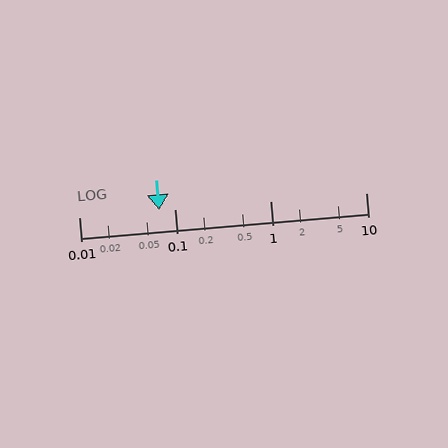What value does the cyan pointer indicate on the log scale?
The pointer indicates approximately 0.069.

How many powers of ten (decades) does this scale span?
The scale spans 3 decades, from 0.01 to 10.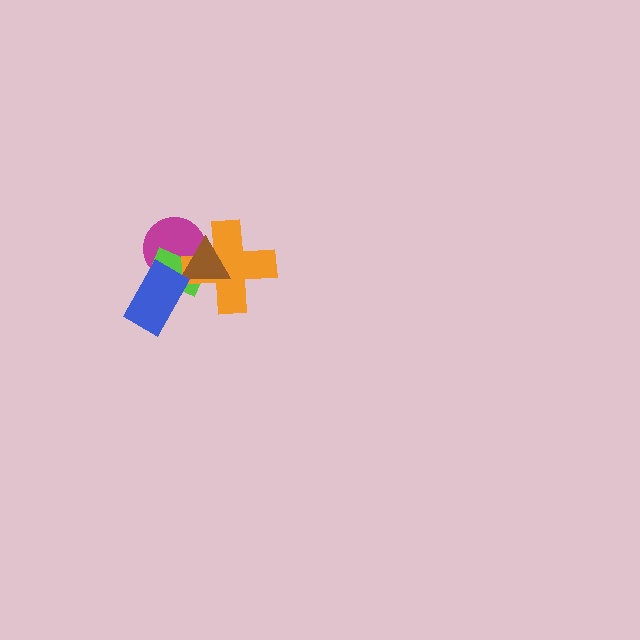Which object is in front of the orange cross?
The brown triangle is in front of the orange cross.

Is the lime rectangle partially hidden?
Yes, it is partially covered by another shape.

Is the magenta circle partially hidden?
Yes, it is partially covered by another shape.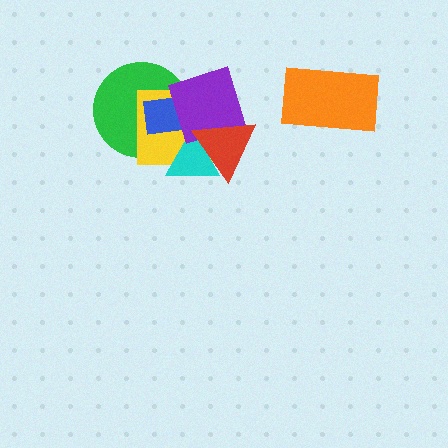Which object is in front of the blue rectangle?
The purple diamond is in front of the blue rectangle.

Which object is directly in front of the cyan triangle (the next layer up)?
The blue rectangle is directly in front of the cyan triangle.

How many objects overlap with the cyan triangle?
4 objects overlap with the cyan triangle.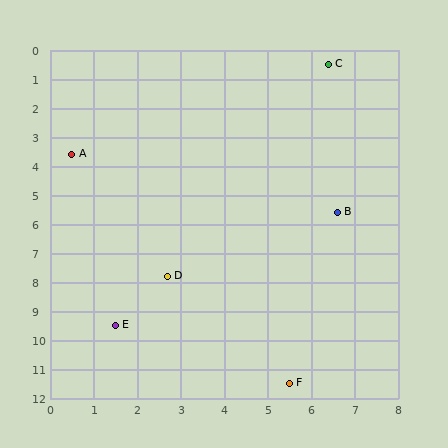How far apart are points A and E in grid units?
Points A and E are about 6.0 grid units apart.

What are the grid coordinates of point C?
Point C is at approximately (6.4, 0.5).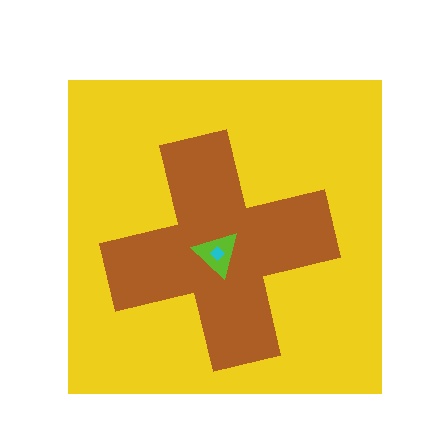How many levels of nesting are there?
4.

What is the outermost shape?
The yellow square.